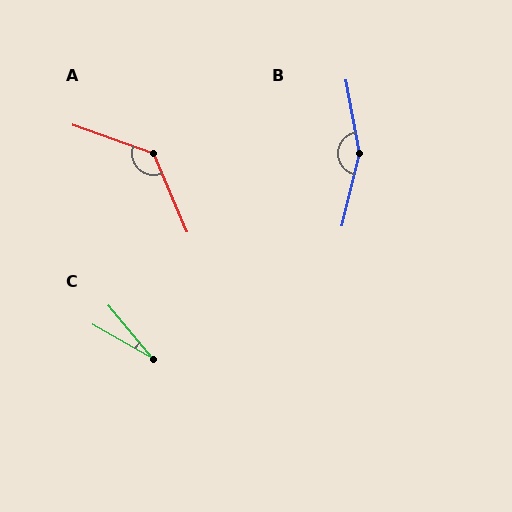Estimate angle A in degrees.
Approximately 132 degrees.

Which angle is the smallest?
C, at approximately 21 degrees.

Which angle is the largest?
B, at approximately 156 degrees.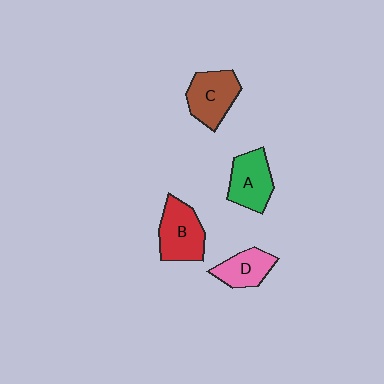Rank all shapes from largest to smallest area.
From largest to smallest: B (red), C (brown), A (green), D (pink).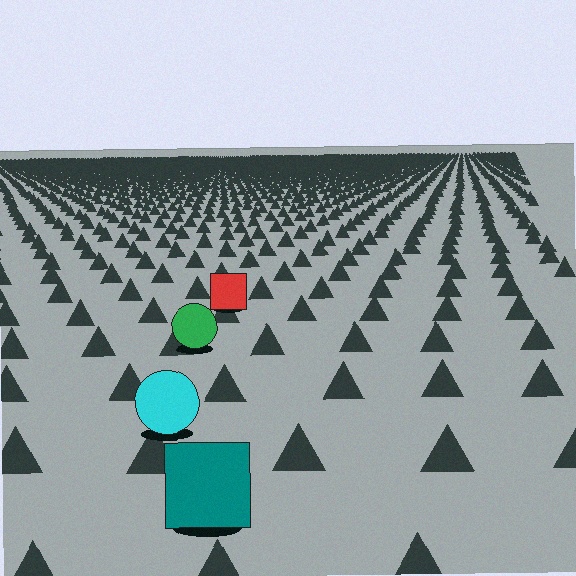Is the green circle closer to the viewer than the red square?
Yes. The green circle is closer — you can tell from the texture gradient: the ground texture is coarser near it.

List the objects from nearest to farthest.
From nearest to farthest: the teal square, the cyan circle, the green circle, the red square.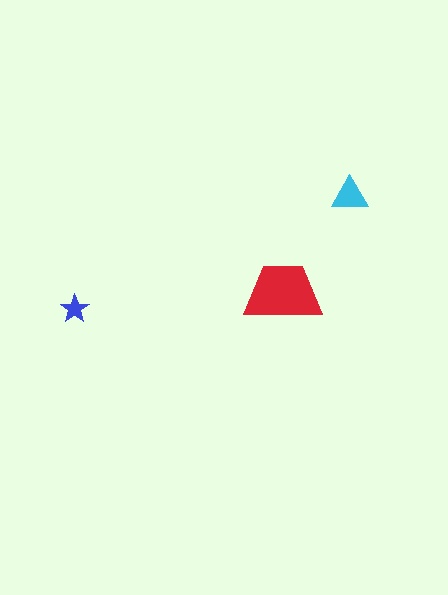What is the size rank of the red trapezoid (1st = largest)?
1st.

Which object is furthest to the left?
The blue star is leftmost.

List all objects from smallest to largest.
The blue star, the cyan triangle, the red trapezoid.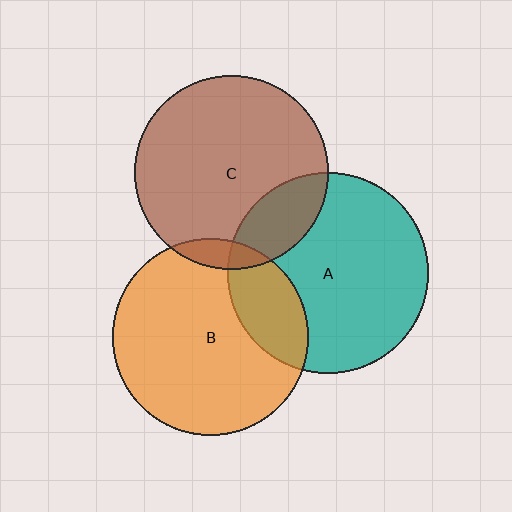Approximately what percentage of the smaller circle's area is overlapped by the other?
Approximately 20%.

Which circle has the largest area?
Circle A (teal).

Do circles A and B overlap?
Yes.